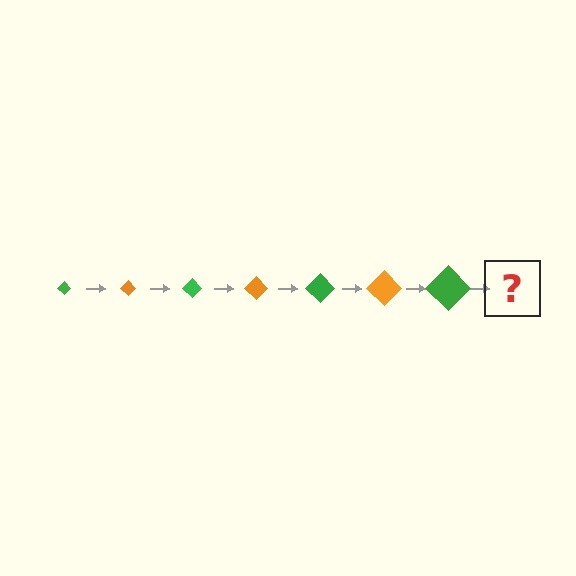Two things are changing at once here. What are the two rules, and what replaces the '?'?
The two rules are that the diamond grows larger each step and the color cycles through green and orange. The '?' should be an orange diamond, larger than the previous one.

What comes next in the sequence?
The next element should be an orange diamond, larger than the previous one.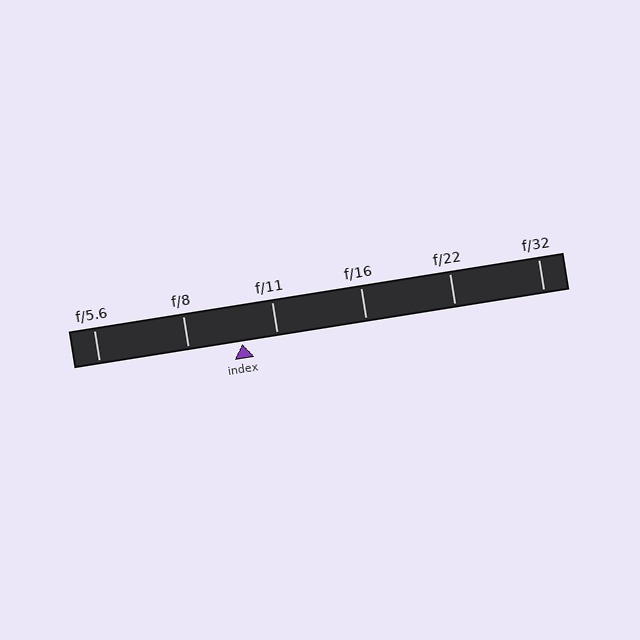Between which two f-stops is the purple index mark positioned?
The index mark is between f/8 and f/11.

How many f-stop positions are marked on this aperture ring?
There are 6 f-stop positions marked.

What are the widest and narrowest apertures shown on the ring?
The widest aperture shown is f/5.6 and the narrowest is f/32.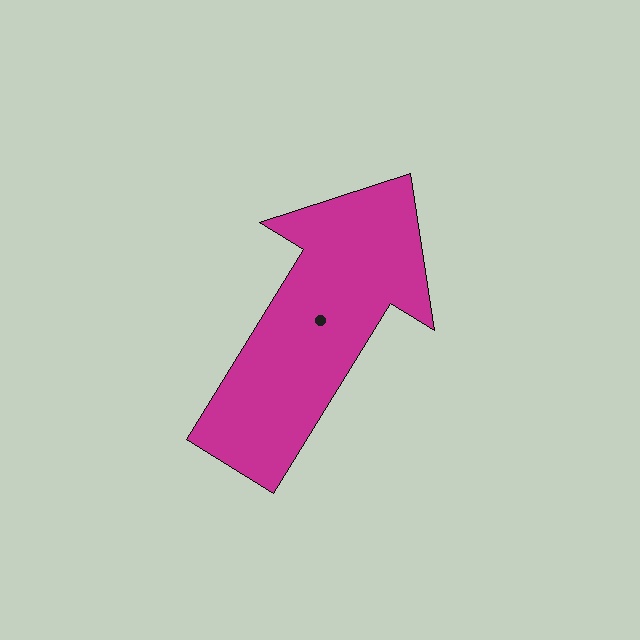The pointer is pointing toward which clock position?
Roughly 1 o'clock.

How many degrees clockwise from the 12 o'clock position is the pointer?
Approximately 32 degrees.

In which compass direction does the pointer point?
Northeast.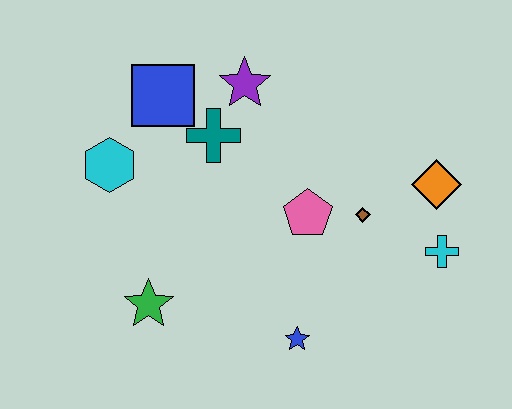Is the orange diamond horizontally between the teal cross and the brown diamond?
No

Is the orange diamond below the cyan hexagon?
Yes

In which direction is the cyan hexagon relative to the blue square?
The cyan hexagon is below the blue square.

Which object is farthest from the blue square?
The cyan cross is farthest from the blue square.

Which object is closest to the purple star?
The teal cross is closest to the purple star.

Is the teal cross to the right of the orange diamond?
No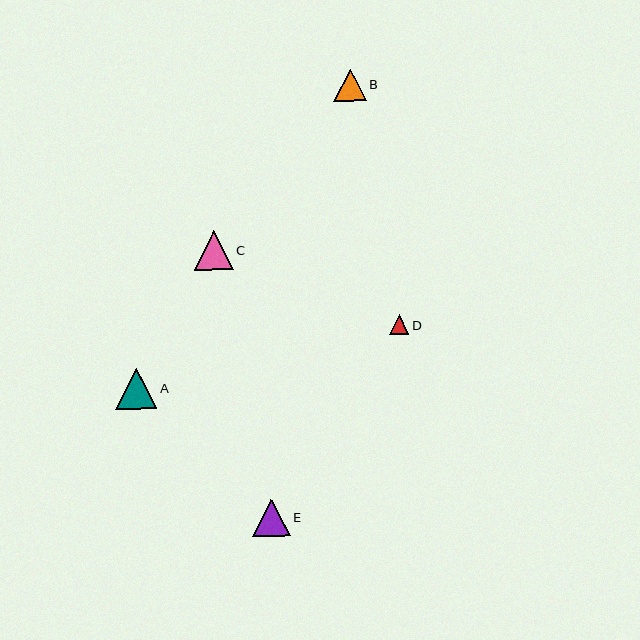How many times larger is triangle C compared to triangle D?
Triangle C is approximately 2.0 times the size of triangle D.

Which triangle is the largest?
Triangle A is the largest with a size of approximately 41 pixels.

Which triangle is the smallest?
Triangle D is the smallest with a size of approximately 19 pixels.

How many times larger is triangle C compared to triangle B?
Triangle C is approximately 1.2 times the size of triangle B.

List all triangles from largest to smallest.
From largest to smallest: A, C, E, B, D.